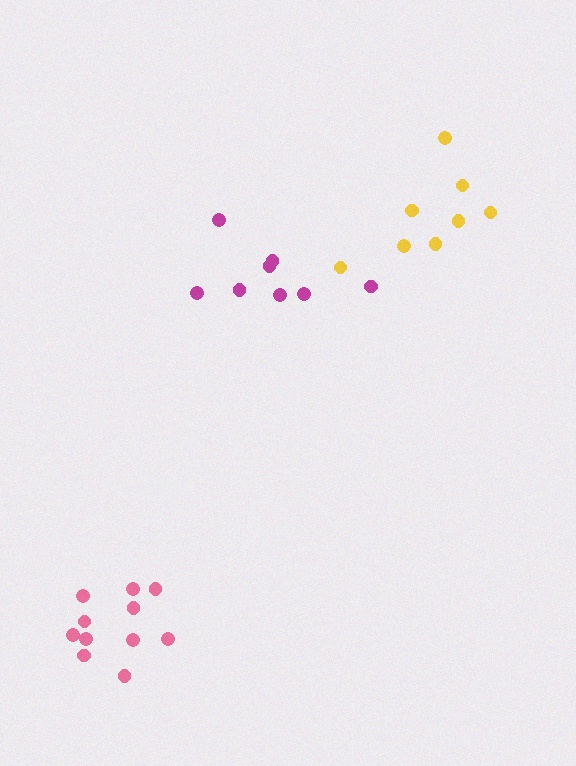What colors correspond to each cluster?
The clusters are colored: magenta, yellow, pink.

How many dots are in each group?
Group 1: 8 dots, Group 2: 8 dots, Group 3: 11 dots (27 total).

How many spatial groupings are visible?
There are 3 spatial groupings.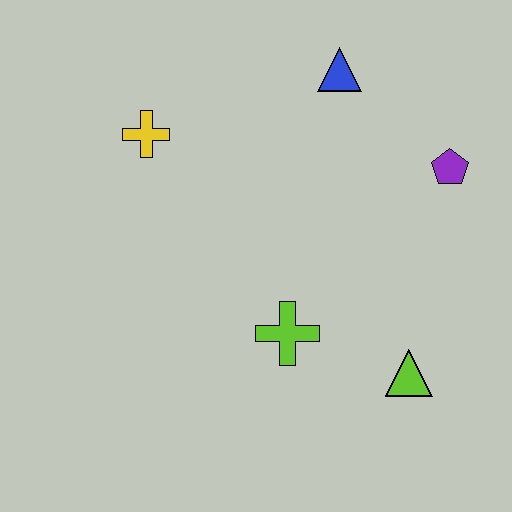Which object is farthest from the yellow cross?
The lime triangle is farthest from the yellow cross.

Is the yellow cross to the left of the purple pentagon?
Yes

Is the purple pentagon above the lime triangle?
Yes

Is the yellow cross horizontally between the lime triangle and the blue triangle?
No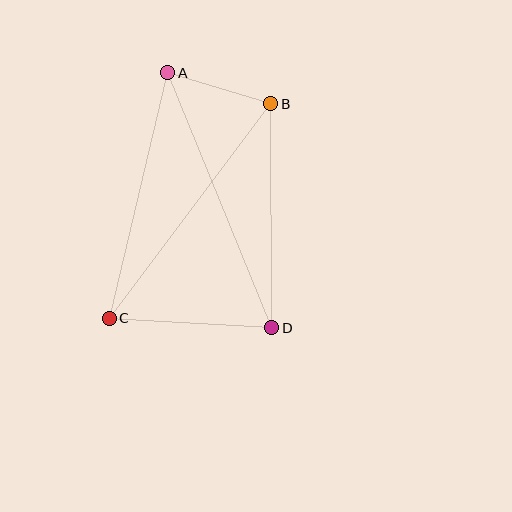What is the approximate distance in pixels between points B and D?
The distance between B and D is approximately 224 pixels.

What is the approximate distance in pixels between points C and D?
The distance between C and D is approximately 163 pixels.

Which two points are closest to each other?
Points A and B are closest to each other.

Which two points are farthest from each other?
Points A and D are farthest from each other.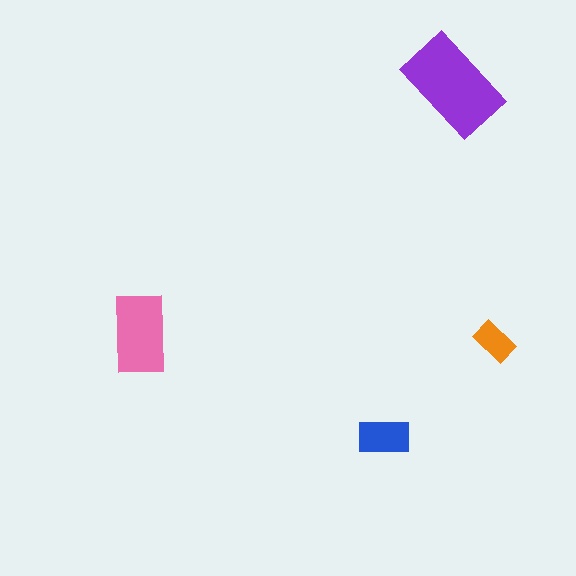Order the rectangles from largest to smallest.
the purple one, the pink one, the blue one, the orange one.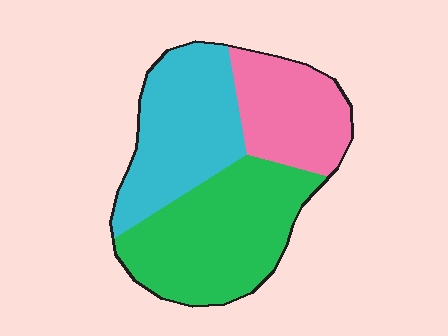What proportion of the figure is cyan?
Cyan covers 34% of the figure.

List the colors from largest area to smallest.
From largest to smallest: green, cyan, pink.